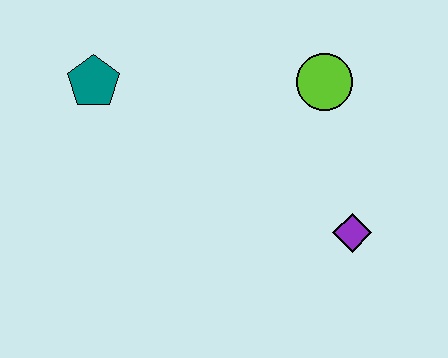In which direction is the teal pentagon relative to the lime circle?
The teal pentagon is to the left of the lime circle.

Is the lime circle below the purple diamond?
No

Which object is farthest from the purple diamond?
The teal pentagon is farthest from the purple diamond.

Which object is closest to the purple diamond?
The lime circle is closest to the purple diamond.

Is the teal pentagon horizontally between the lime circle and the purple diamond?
No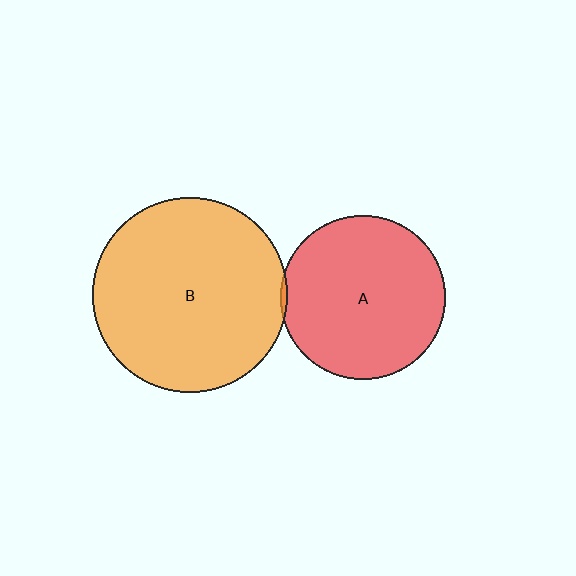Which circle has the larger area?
Circle B (orange).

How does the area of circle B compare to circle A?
Approximately 1.4 times.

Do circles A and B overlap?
Yes.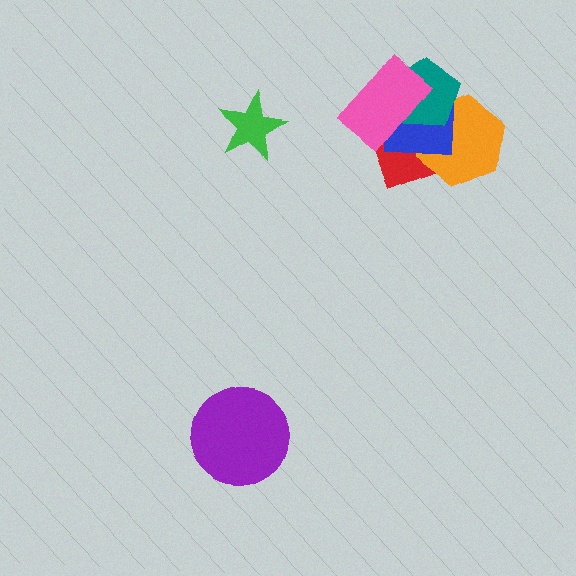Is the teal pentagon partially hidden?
Yes, it is partially covered by another shape.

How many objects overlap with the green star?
0 objects overlap with the green star.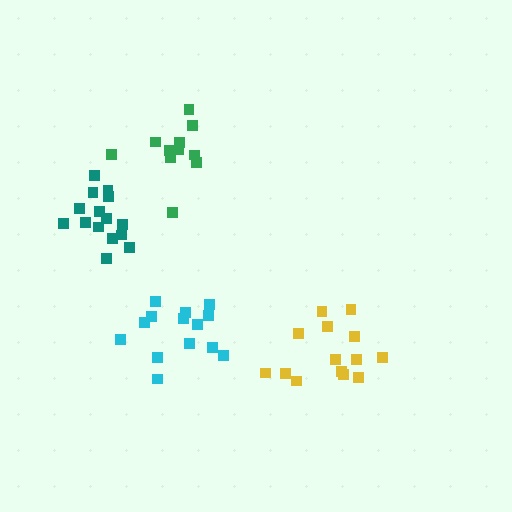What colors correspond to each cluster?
The clusters are colored: teal, yellow, green, cyan.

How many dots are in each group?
Group 1: 15 dots, Group 2: 14 dots, Group 3: 11 dots, Group 4: 14 dots (54 total).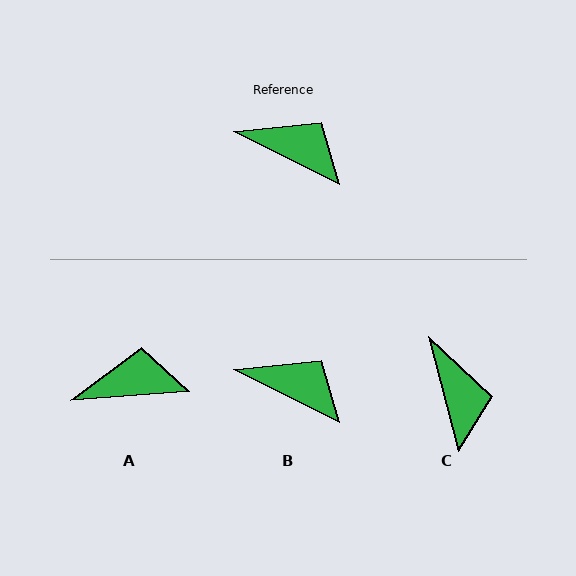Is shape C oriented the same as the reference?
No, it is off by about 49 degrees.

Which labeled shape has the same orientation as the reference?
B.